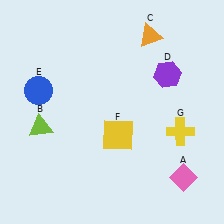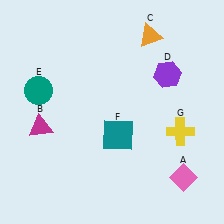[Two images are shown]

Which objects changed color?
B changed from lime to magenta. E changed from blue to teal. F changed from yellow to teal.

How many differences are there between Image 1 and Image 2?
There are 3 differences between the two images.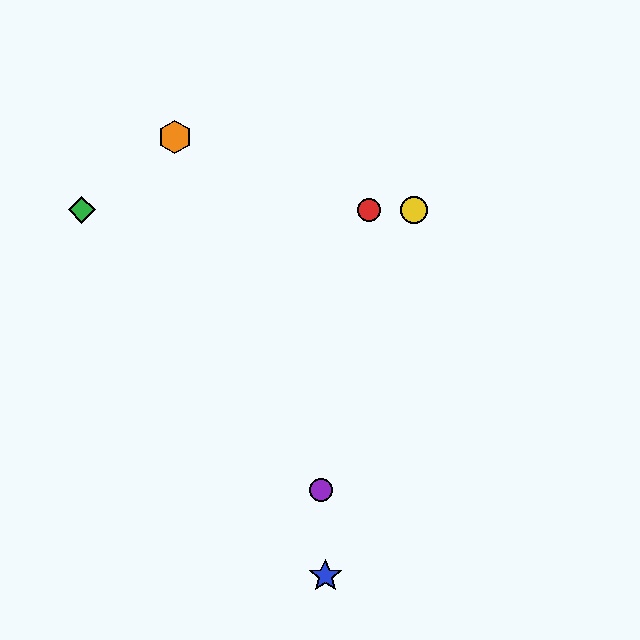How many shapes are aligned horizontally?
3 shapes (the red circle, the green diamond, the yellow circle) are aligned horizontally.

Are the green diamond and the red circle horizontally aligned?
Yes, both are at y≈210.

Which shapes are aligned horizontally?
The red circle, the green diamond, the yellow circle are aligned horizontally.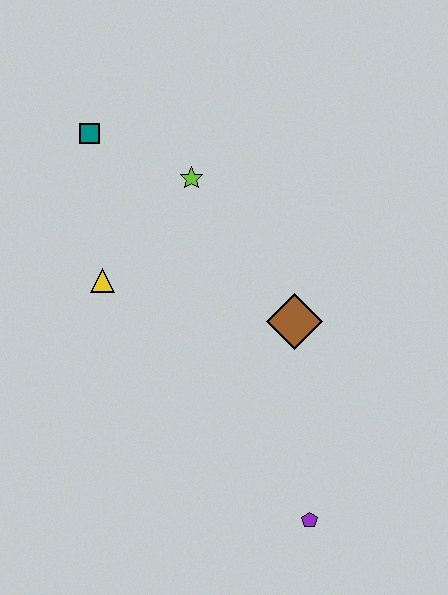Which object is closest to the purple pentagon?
The brown diamond is closest to the purple pentagon.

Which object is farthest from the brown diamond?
The teal square is farthest from the brown diamond.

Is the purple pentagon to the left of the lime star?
No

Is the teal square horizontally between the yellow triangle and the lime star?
No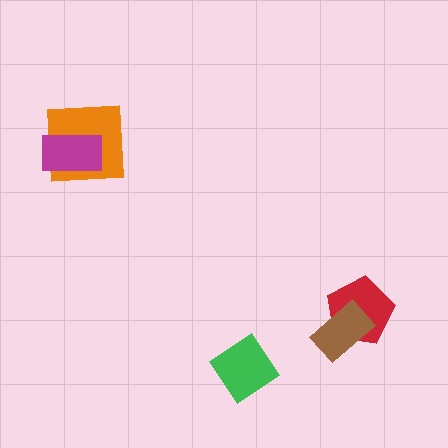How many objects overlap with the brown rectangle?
1 object overlaps with the brown rectangle.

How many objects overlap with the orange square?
1 object overlaps with the orange square.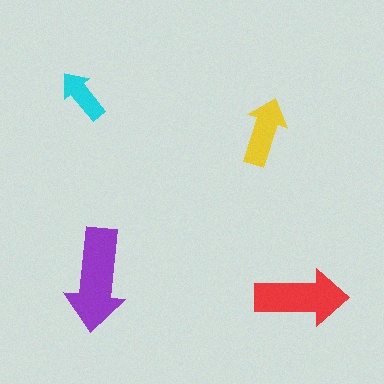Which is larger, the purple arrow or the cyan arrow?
The purple one.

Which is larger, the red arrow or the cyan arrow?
The red one.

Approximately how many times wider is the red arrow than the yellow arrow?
About 1.5 times wider.